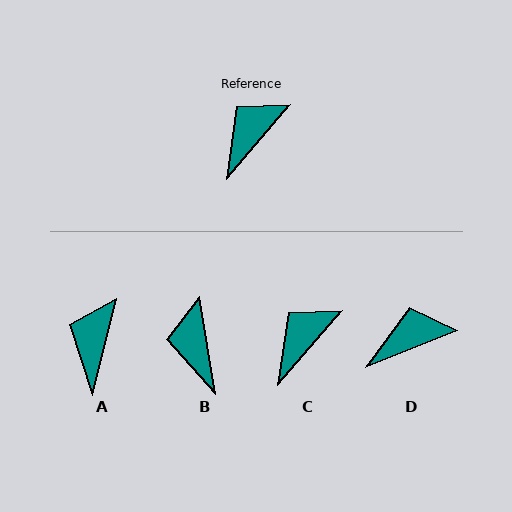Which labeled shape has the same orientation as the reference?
C.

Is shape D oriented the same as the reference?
No, it is off by about 28 degrees.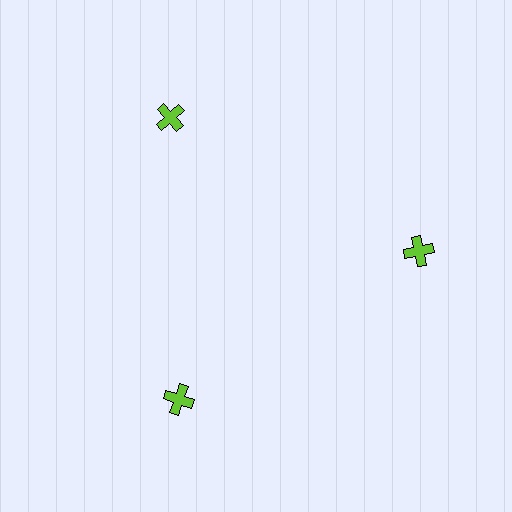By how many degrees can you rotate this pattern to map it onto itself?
The pattern maps onto itself every 120 degrees of rotation.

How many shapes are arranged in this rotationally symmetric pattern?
There are 3 shapes, arranged in 3 groups of 1.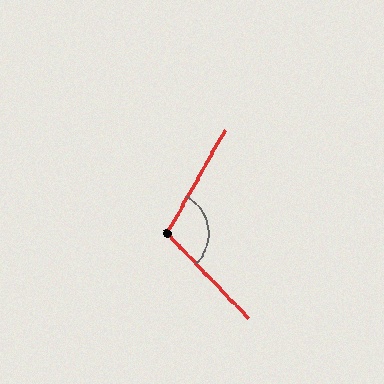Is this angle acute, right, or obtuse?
It is obtuse.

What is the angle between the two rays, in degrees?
Approximately 107 degrees.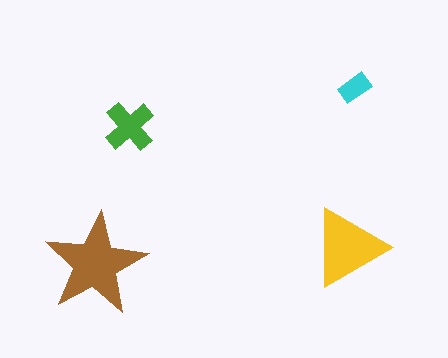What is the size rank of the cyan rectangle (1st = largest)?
4th.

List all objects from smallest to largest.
The cyan rectangle, the green cross, the yellow triangle, the brown star.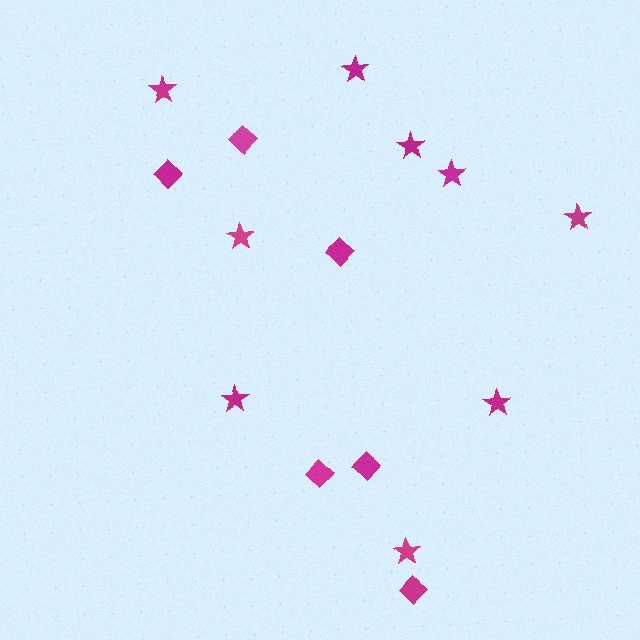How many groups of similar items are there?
There are 2 groups: one group of stars (9) and one group of diamonds (6).